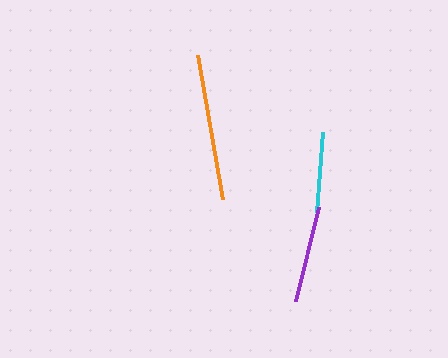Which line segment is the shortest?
The cyan line is the shortest at approximately 80 pixels.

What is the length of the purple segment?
The purple segment is approximately 97 pixels long.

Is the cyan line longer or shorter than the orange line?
The orange line is longer than the cyan line.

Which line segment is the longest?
The orange line is the longest at approximately 146 pixels.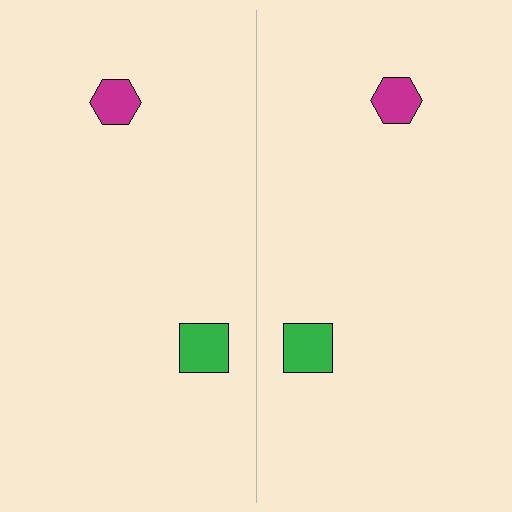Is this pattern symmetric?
Yes, this pattern has bilateral (reflection) symmetry.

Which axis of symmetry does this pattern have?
The pattern has a vertical axis of symmetry running through the center of the image.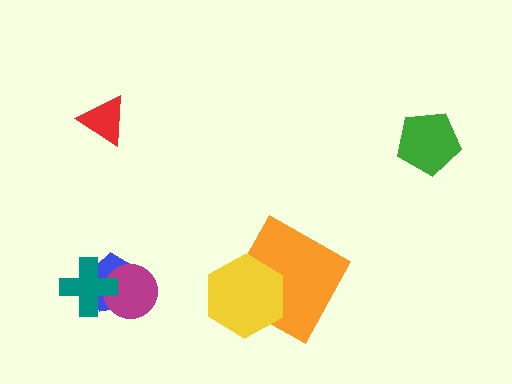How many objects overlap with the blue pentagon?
2 objects overlap with the blue pentagon.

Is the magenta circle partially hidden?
Yes, it is partially covered by another shape.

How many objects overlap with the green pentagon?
0 objects overlap with the green pentagon.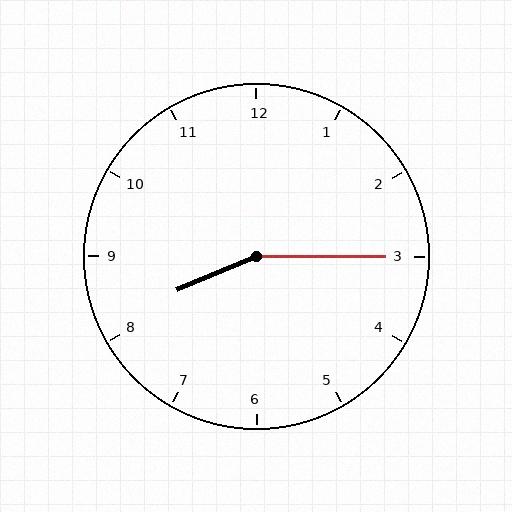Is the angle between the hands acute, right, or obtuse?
It is obtuse.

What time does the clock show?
8:15.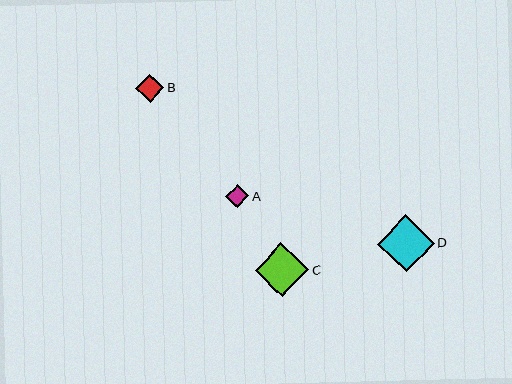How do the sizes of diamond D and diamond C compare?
Diamond D and diamond C are approximately the same size.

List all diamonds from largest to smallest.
From largest to smallest: D, C, B, A.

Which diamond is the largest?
Diamond D is the largest with a size of approximately 57 pixels.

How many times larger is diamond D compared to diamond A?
Diamond D is approximately 2.5 times the size of diamond A.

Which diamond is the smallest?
Diamond A is the smallest with a size of approximately 23 pixels.